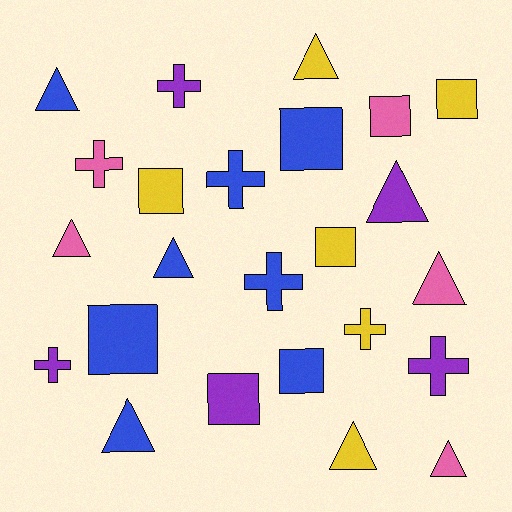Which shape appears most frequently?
Triangle, with 9 objects.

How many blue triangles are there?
There are 3 blue triangles.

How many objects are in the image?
There are 24 objects.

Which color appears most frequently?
Blue, with 8 objects.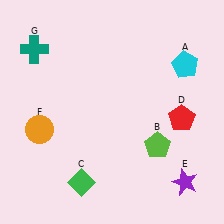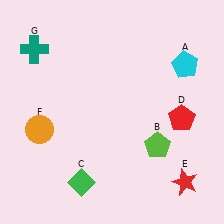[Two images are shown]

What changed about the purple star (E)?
In Image 1, E is purple. In Image 2, it changed to red.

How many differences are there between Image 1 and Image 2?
There is 1 difference between the two images.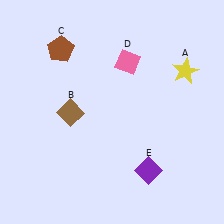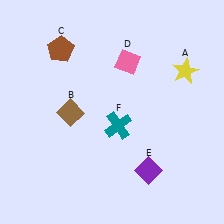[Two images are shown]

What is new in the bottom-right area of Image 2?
A teal cross (F) was added in the bottom-right area of Image 2.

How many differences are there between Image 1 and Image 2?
There is 1 difference between the two images.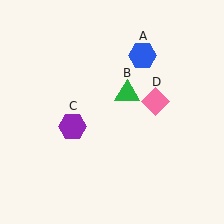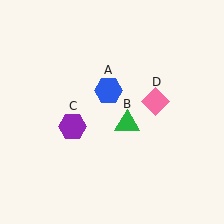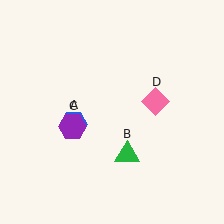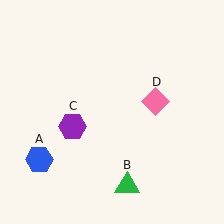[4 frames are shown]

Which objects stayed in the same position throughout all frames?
Purple hexagon (object C) and pink diamond (object D) remained stationary.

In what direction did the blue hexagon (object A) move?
The blue hexagon (object A) moved down and to the left.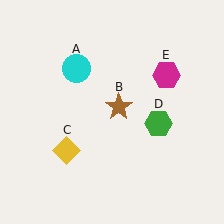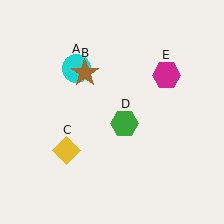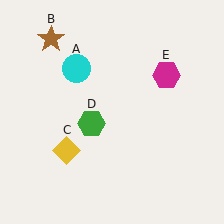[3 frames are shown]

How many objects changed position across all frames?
2 objects changed position: brown star (object B), green hexagon (object D).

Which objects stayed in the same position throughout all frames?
Cyan circle (object A) and yellow diamond (object C) and magenta hexagon (object E) remained stationary.